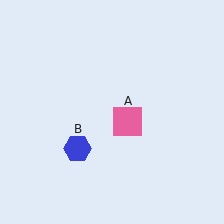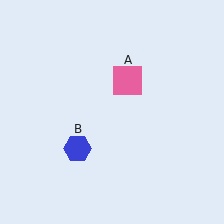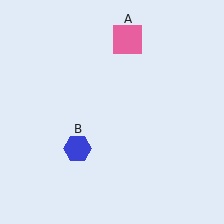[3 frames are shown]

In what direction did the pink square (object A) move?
The pink square (object A) moved up.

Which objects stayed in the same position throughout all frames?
Blue hexagon (object B) remained stationary.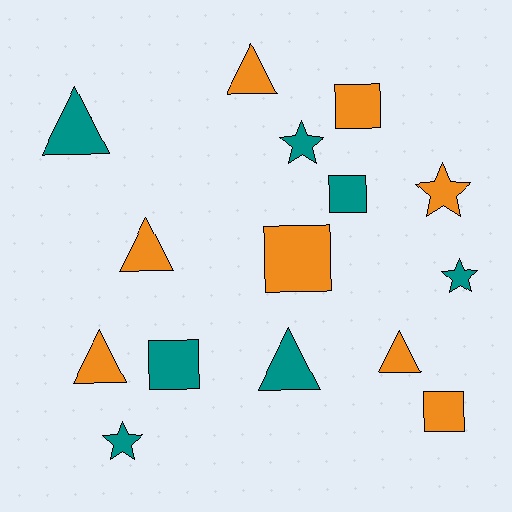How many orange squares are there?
There are 3 orange squares.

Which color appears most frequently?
Orange, with 8 objects.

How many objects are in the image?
There are 15 objects.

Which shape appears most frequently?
Triangle, with 6 objects.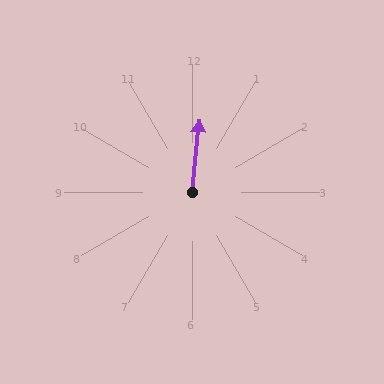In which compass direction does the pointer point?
North.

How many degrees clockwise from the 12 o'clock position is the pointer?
Approximately 6 degrees.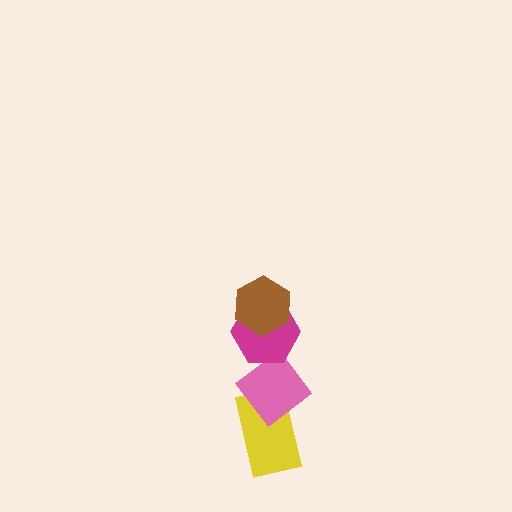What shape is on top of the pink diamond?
The magenta hexagon is on top of the pink diamond.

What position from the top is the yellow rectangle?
The yellow rectangle is 4th from the top.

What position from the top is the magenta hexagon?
The magenta hexagon is 2nd from the top.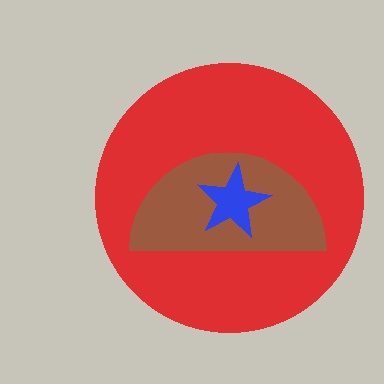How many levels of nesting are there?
3.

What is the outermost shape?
The red circle.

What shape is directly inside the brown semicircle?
The blue star.